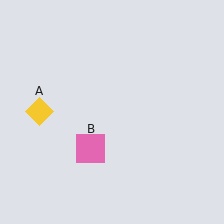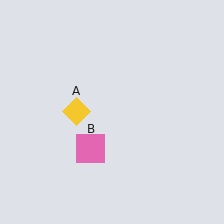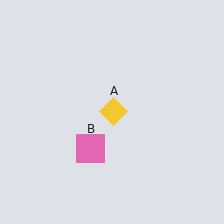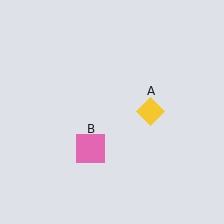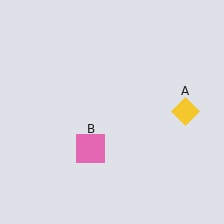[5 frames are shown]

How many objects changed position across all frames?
1 object changed position: yellow diamond (object A).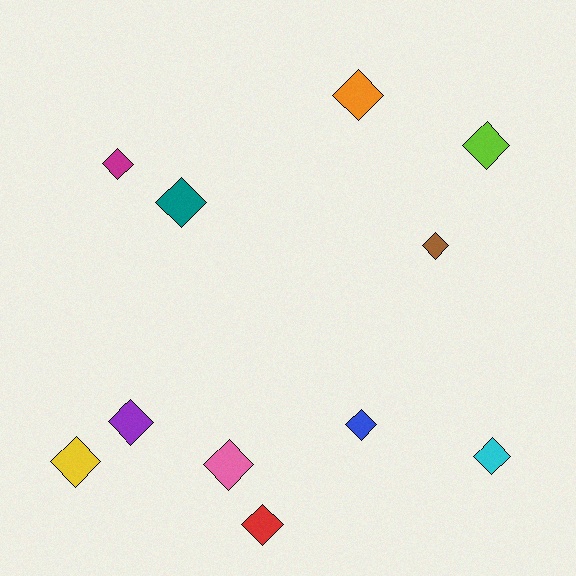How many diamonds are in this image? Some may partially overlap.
There are 11 diamonds.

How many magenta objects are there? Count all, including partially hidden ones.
There is 1 magenta object.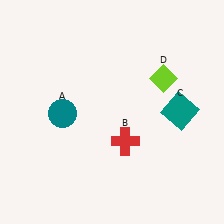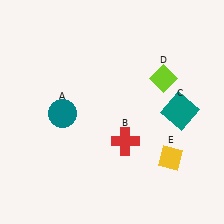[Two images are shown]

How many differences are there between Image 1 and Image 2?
There is 1 difference between the two images.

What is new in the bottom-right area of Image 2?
A yellow diamond (E) was added in the bottom-right area of Image 2.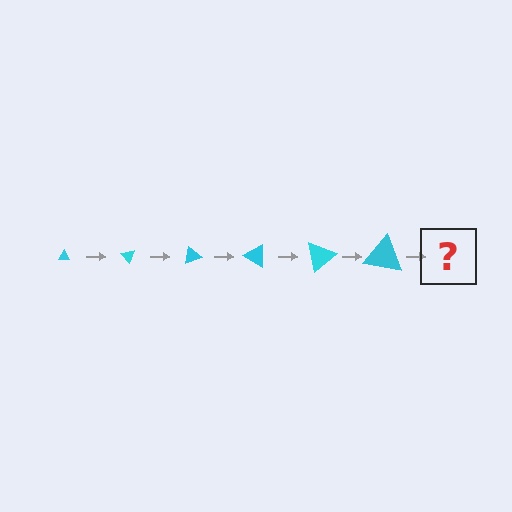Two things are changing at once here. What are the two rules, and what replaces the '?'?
The two rules are that the triangle grows larger each step and it rotates 50 degrees each step. The '?' should be a triangle, larger than the previous one and rotated 300 degrees from the start.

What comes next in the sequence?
The next element should be a triangle, larger than the previous one and rotated 300 degrees from the start.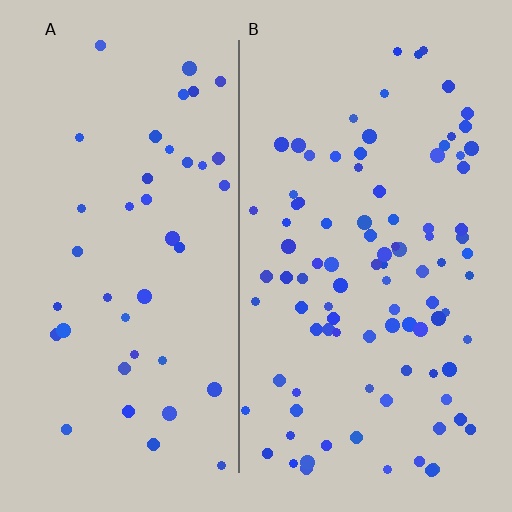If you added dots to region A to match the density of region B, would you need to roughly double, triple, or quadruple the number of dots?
Approximately double.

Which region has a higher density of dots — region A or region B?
B (the right).